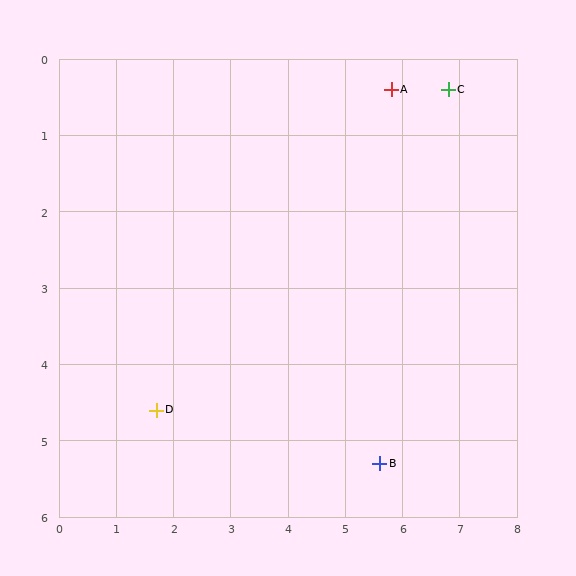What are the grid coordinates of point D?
Point D is at approximately (1.7, 4.6).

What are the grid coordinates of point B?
Point B is at approximately (5.6, 5.3).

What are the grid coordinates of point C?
Point C is at approximately (6.8, 0.4).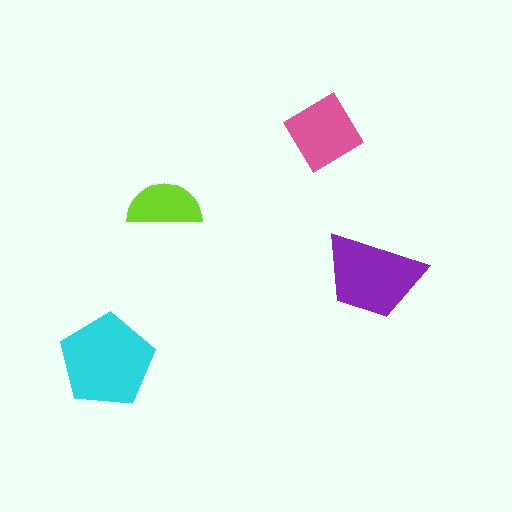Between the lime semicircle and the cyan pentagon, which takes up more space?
The cyan pentagon.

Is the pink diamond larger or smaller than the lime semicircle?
Larger.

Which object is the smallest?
The lime semicircle.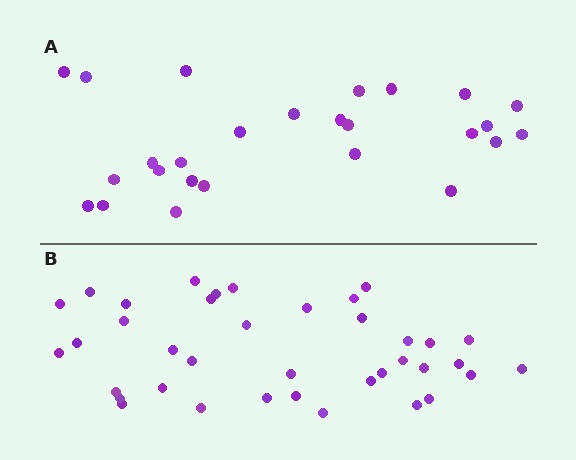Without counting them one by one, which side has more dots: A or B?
Region B (the bottom region) has more dots.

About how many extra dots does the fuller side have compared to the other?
Region B has roughly 12 or so more dots than region A.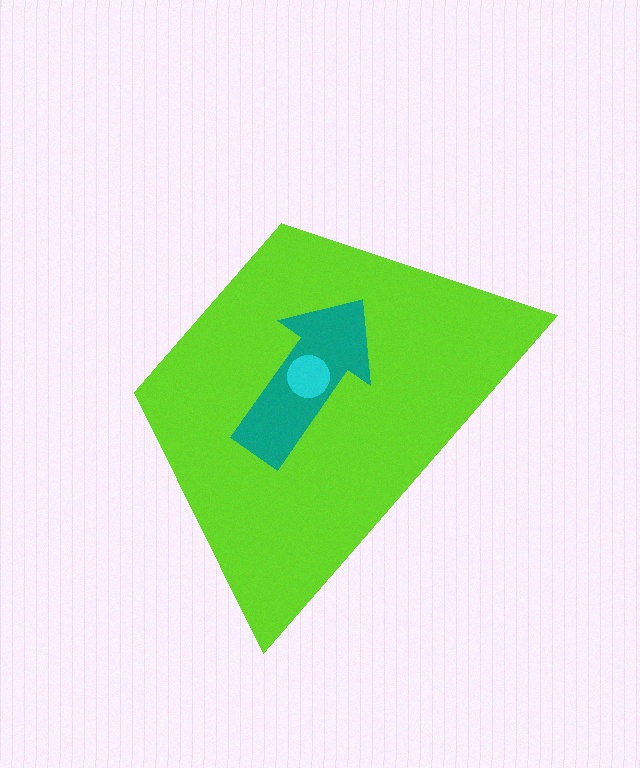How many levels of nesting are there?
3.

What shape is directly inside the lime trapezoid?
The teal arrow.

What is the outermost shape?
The lime trapezoid.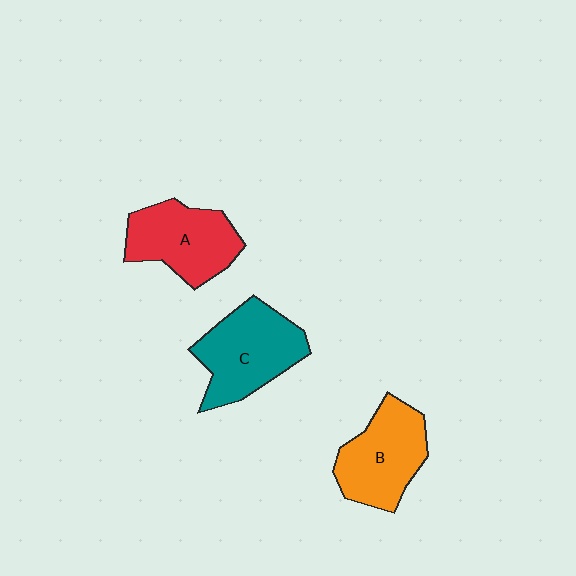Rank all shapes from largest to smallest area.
From largest to smallest: C (teal), B (orange), A (red).